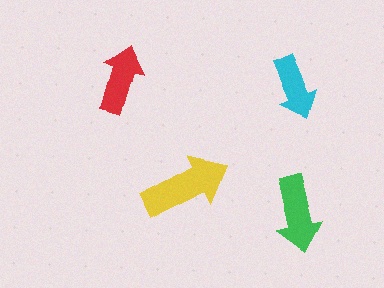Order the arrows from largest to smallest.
the yellow one, the green one, the red one, the cyan one.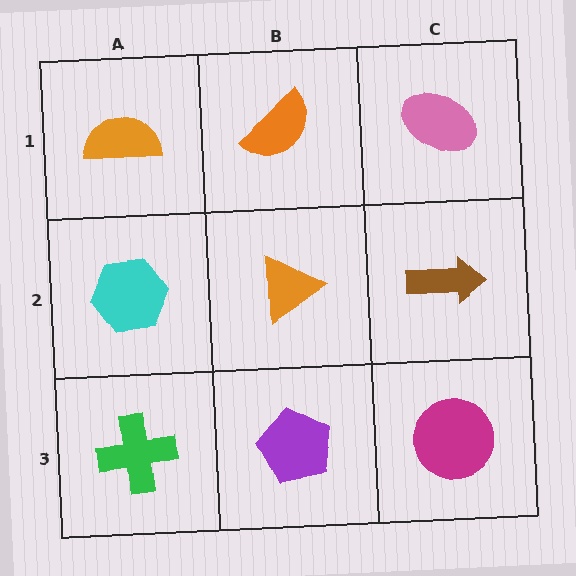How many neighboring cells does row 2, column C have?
3.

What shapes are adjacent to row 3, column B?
An orange triangle (row 2, column B), a green cross (row 3, column A), a magenta circle (row 3, column C).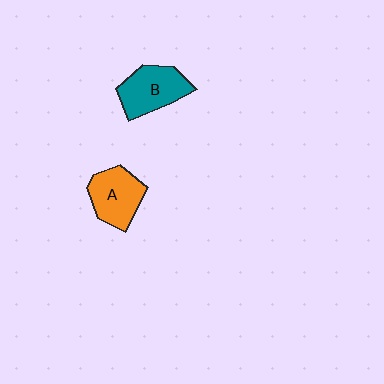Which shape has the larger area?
Shape B (teal).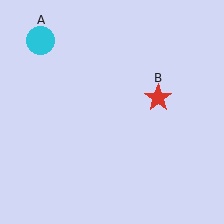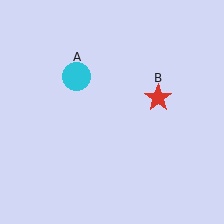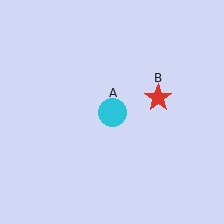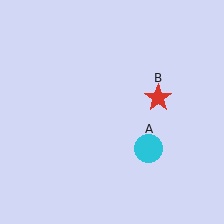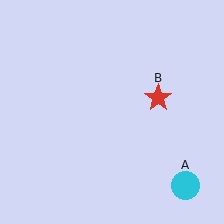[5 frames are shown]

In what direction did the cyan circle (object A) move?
The cyan circle (object A) moved down and to the right.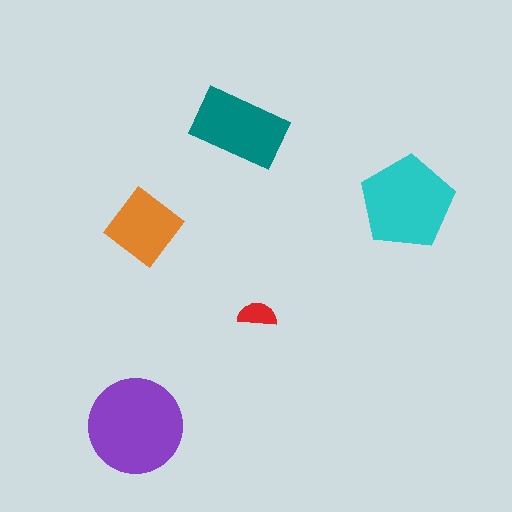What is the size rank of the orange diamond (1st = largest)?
4th.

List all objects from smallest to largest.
The red semicircle, the orange diamond, the teal rectangle, the cyan pentagon, the purple circle.